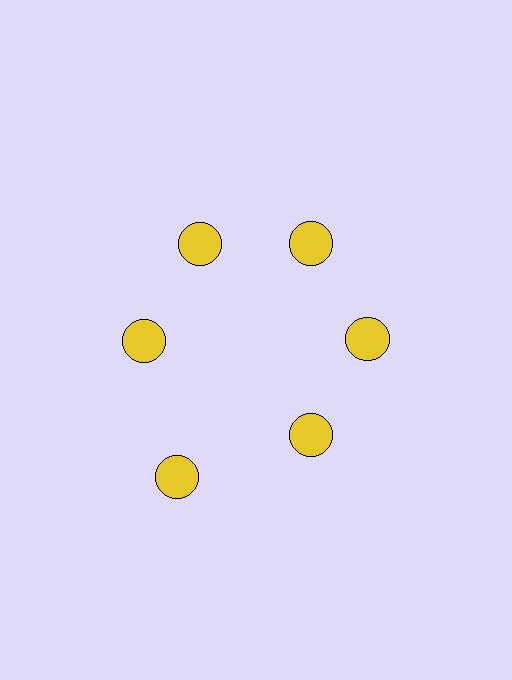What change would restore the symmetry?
The symmetry would be restored by moving it inward, back onto the ring so that all 6 circles sit at equal angles and equal distance from the center.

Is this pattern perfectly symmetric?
No. The 6 yellow circles are arranged in a ring, but one element near the 7 o'clock position is pushed outward from the center, breaking the 6-fold rotational symmetry.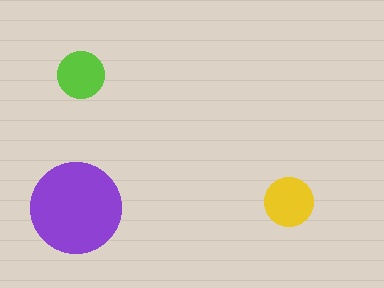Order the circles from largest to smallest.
the purple one, the yellow one, the lime one.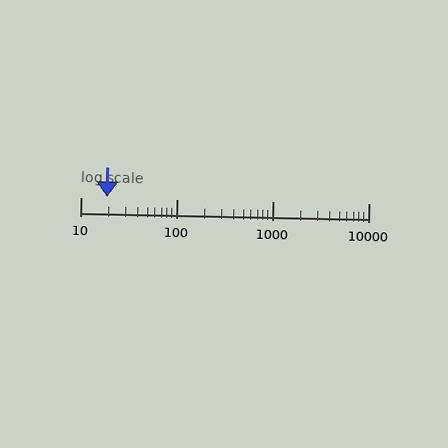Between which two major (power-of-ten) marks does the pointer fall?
The pointer is between 10 and 100.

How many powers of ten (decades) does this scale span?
The scale spans 3 decades, from 10 to 10000.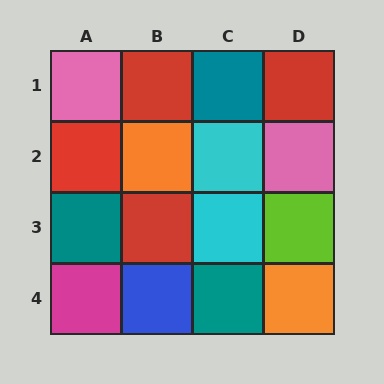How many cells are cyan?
2 cells are cyan.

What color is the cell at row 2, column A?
Red.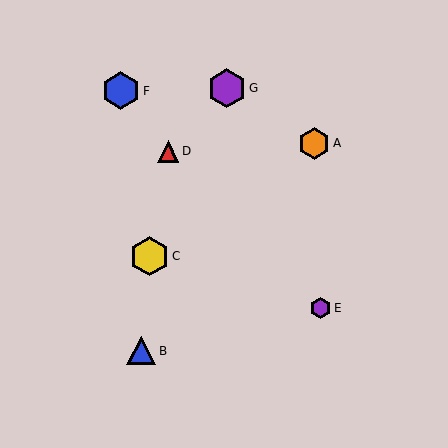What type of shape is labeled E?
Shape E is a purple hexagon.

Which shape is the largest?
The yellow hexagon (labeled C) is the largest.